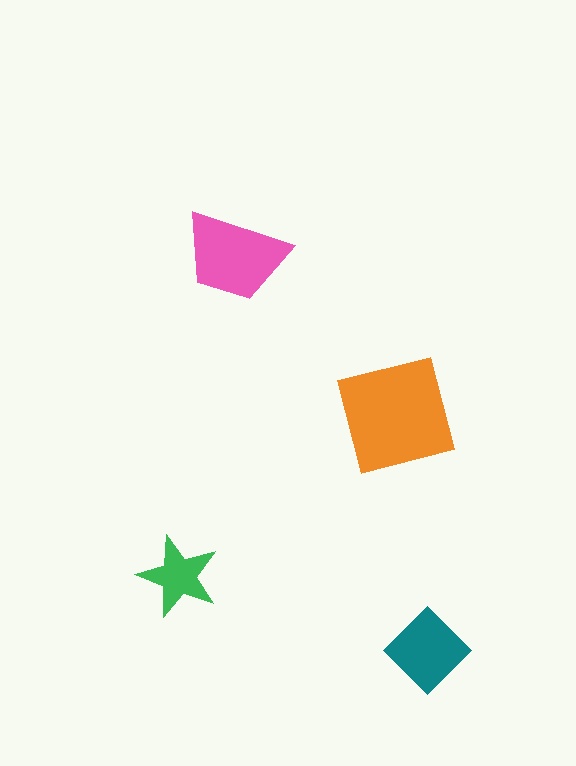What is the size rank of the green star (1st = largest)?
4th.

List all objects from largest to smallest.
The orange square, the pink trapezoid, the teal diamond, the green star.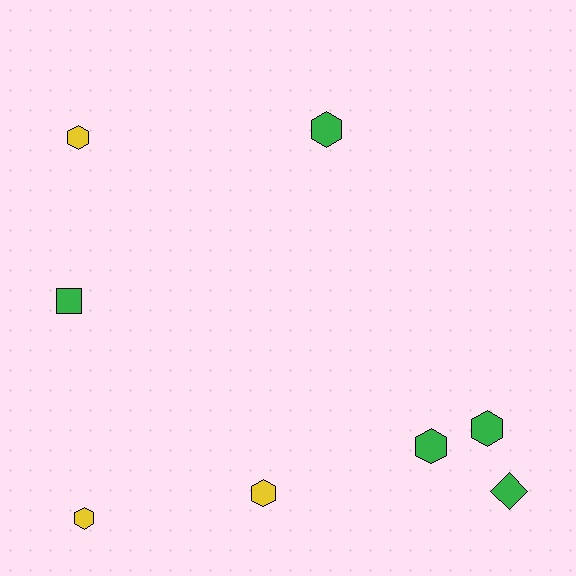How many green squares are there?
There is 1 green square.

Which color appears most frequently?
Green, with 5 objects.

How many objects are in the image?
There are 8 objects.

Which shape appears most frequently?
Hexagon, with 6 objects.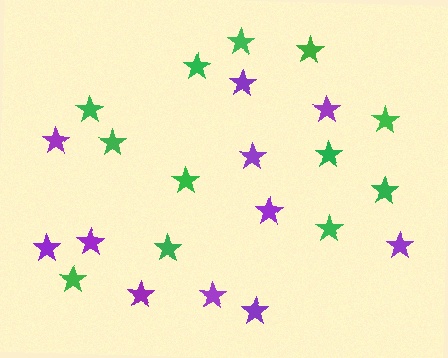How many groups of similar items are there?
There are 2 groups: one group of green stars (12) and one group of purple stars (11).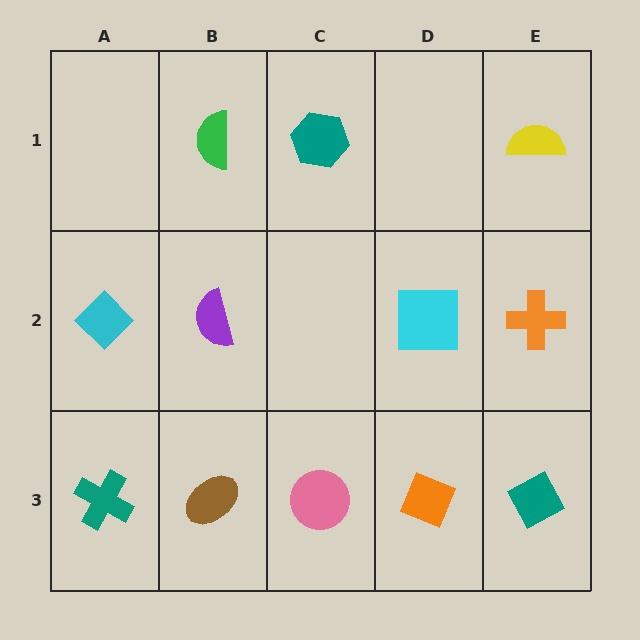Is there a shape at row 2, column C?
No, that cell is empty.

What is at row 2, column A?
A cyan diamond.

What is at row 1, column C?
A teal hexagon.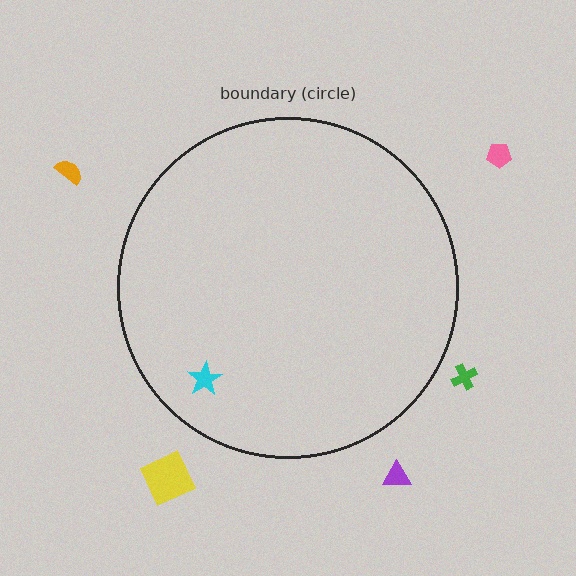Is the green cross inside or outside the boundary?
Outside.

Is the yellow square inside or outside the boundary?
Outside.